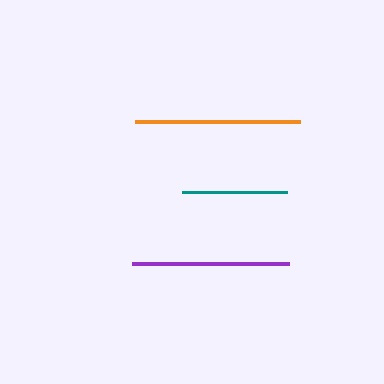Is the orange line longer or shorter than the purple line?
The orange line is longer than the purple line.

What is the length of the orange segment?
The orange segment is approximately 165 pixels long.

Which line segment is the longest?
The orange line is the longest at approximately 165 pixels.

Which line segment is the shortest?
The teal line is the shortest at approximately 105 pixels.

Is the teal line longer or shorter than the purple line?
The purple line is longer than the teal line.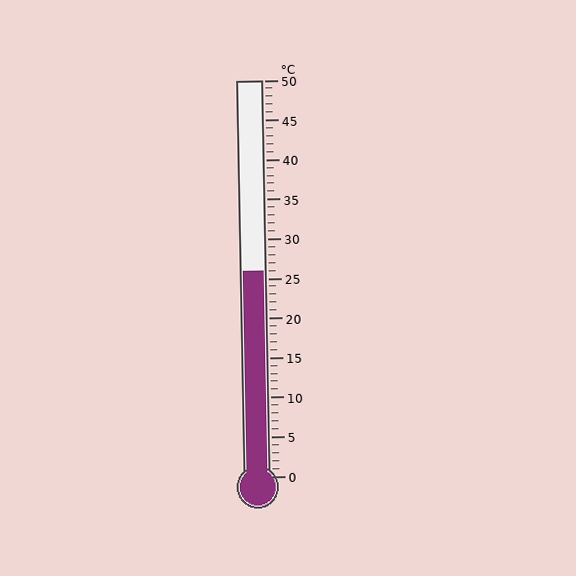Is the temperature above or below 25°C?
The temperature is above 25°C.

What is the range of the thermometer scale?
The thermometer scale ranges from 0°C to 50°C.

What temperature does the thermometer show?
The thermometer shows approximately 26°C.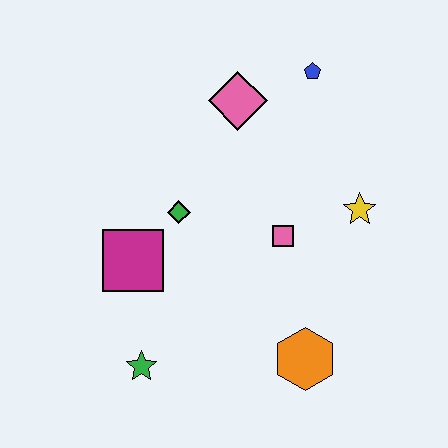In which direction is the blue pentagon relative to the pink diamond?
The blue pentagon is to the right of the pink diamond.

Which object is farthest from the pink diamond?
The green star is farthest from the pink diamond.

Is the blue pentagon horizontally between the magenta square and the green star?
No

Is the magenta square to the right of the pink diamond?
No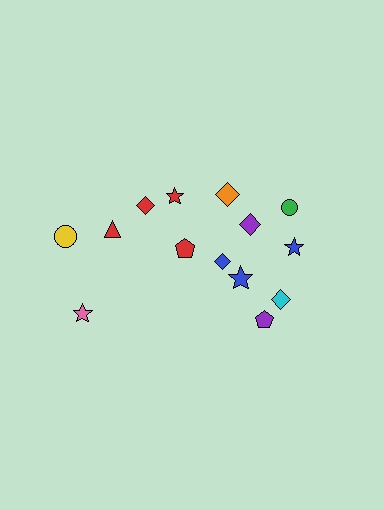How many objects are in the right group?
There are 8 objects.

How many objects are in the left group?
There are 6 objects.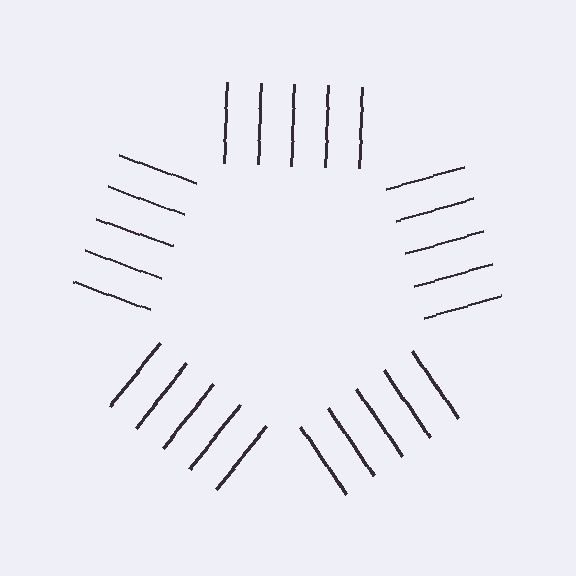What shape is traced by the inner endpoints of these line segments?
An illusory pentagon — the line segments terminate on its edges but no continuous stroke is drawn.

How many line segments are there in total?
25 — 5 along each of the 5 edges.